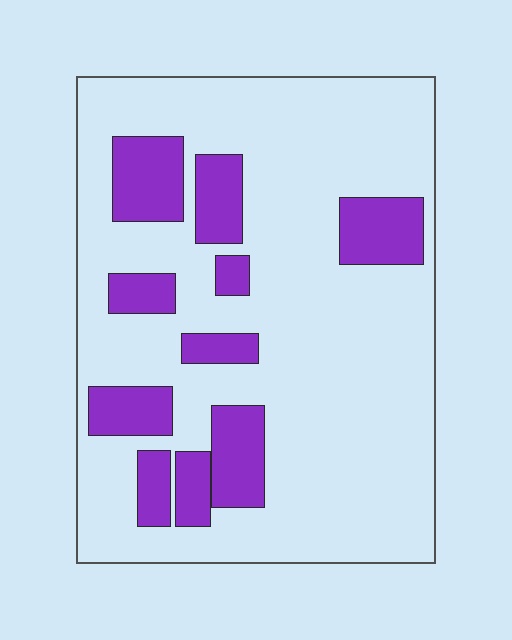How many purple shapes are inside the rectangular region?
10.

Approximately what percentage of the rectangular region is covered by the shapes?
Approximately 20%.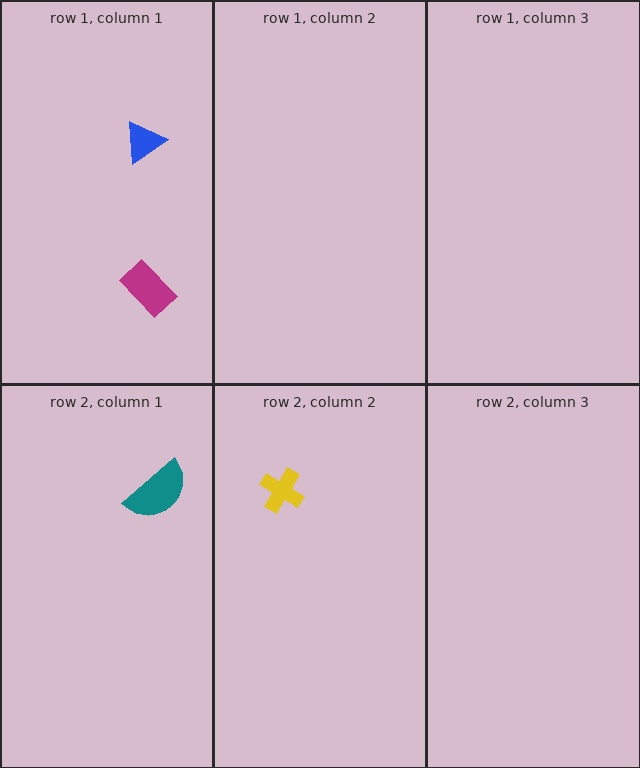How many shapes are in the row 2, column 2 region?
1.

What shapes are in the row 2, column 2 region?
The yellow cross.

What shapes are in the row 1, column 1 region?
The magenta rectangle, the blue triangle.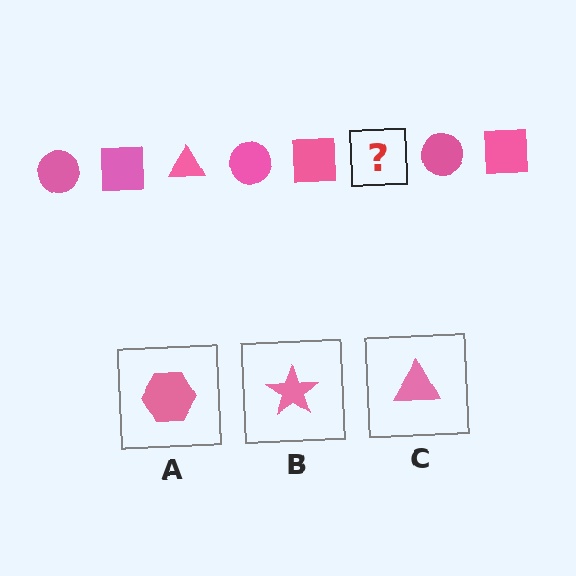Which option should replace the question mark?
Option C.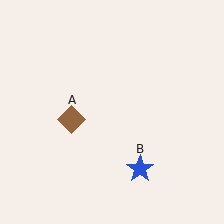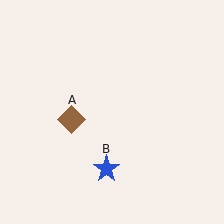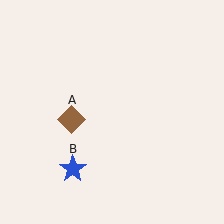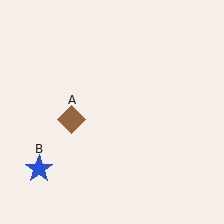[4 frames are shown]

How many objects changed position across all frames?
1 object changed position: blue star (object B).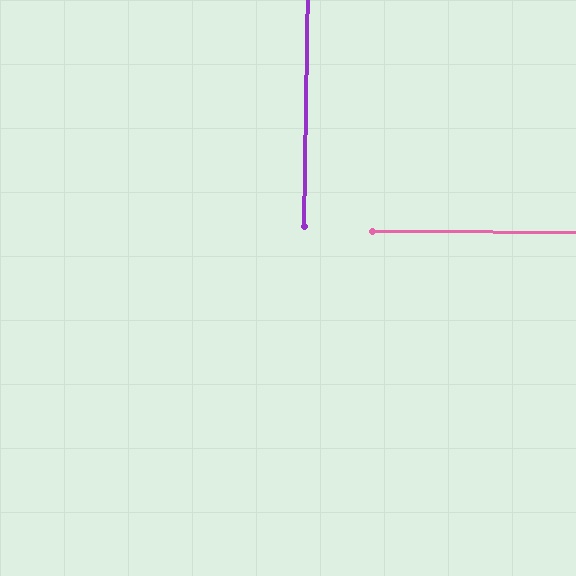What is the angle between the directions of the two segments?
Approximately 90 degrees.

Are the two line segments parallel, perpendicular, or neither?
Perpendicular — they meet at approximately 90°.